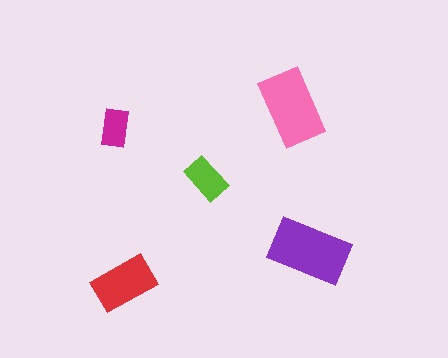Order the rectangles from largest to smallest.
the purple one, the pink one, the red one, the lime one, the magenta one.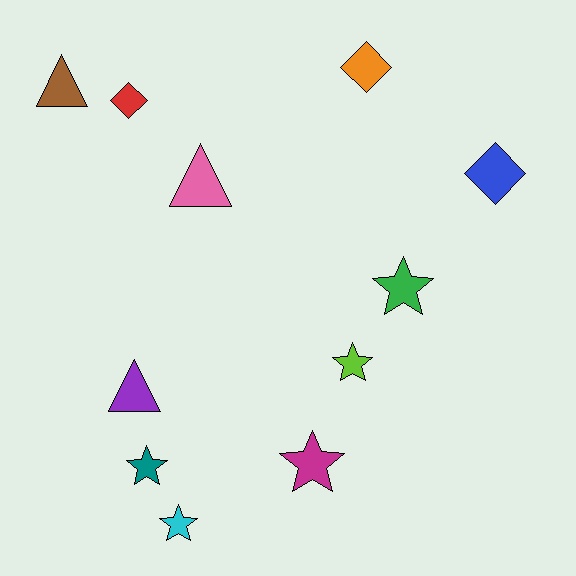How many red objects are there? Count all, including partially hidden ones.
There is 1 red object.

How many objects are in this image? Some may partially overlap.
There are 11 objects.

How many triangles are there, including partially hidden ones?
There are 3 triangles.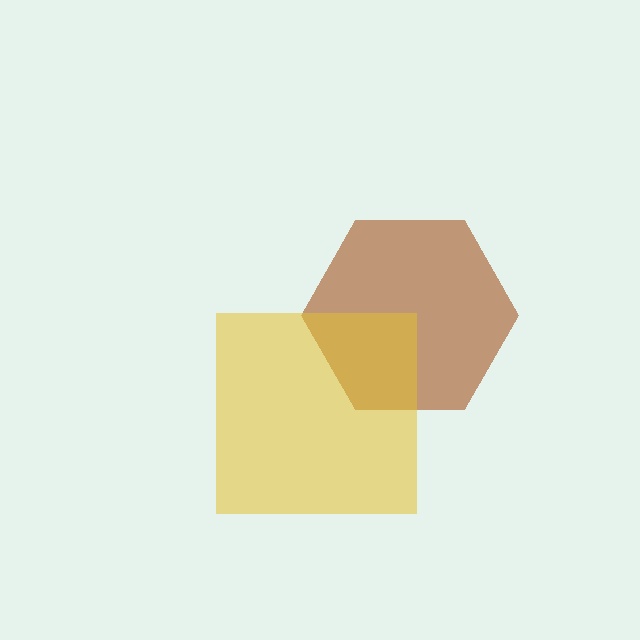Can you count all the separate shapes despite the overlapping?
Yes, there are 2 separate shapes.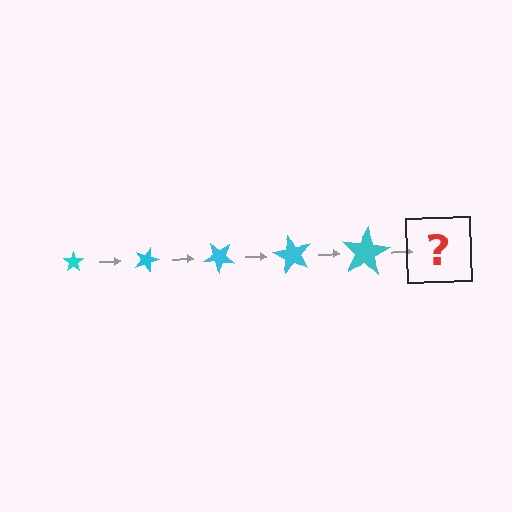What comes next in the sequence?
The next element should be a star, larger than the previous one and rotated 100 degrees from the start.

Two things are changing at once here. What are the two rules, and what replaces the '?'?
The two rules are that the star grows larger each step and it rotates 20 degrees each step. The '?' should be a star, larger than the previous one and rotated 100 degrees from the start.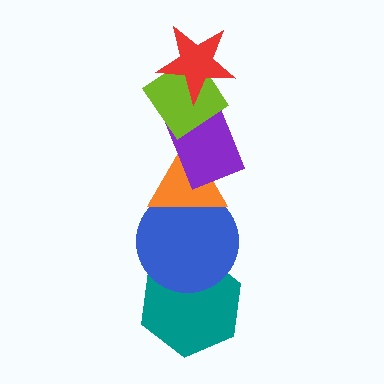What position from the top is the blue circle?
The blue circle is 5th from the top.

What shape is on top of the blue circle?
The orange triangle is on top of the blue circle.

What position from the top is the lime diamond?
The lime diamond is 2nd from the top.